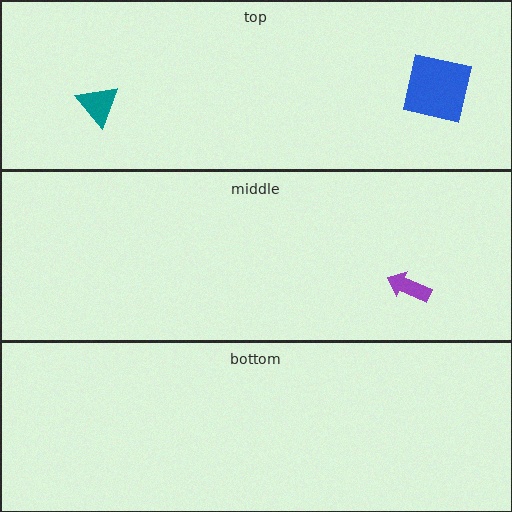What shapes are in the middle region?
The purple arrow.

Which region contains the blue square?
The top region.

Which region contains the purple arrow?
The middle region.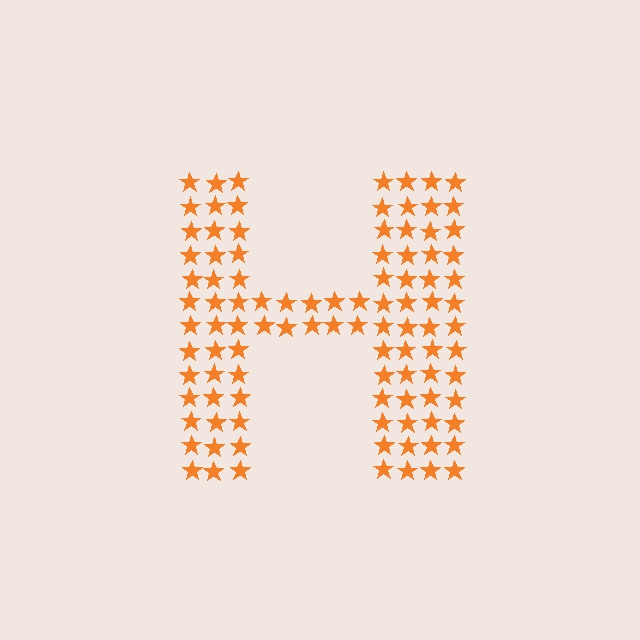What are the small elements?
The small elements are stars.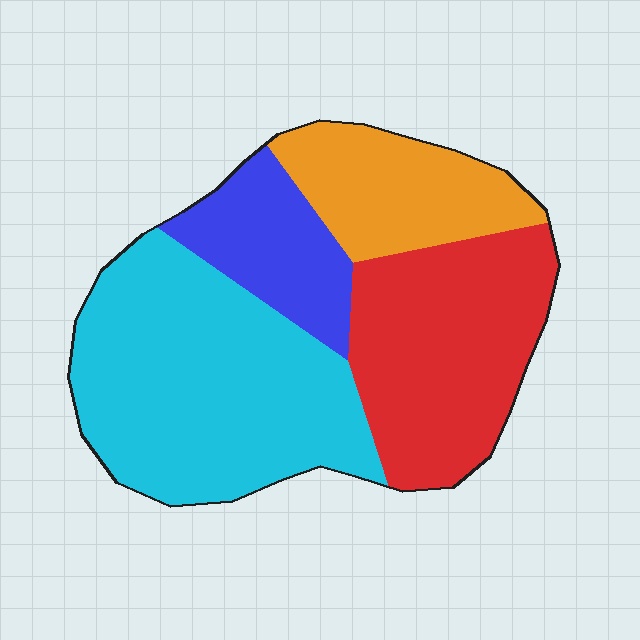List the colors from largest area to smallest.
From largest to smallest: cyan, red, orange, blue.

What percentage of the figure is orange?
Orange covers around 15% of the figure.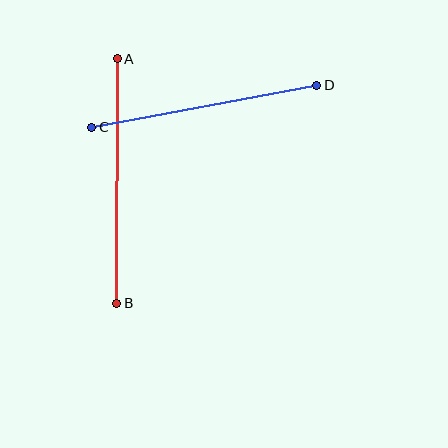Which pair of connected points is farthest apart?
Points A and B are farthest apart.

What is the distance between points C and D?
The distance is approximately 229 pixels.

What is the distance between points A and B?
The distance is approximately 244 pixels.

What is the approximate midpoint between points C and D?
The midpoint is at approximately (204, 106) pixels.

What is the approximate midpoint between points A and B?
The midpoint is at approximately (117, 181) pixels.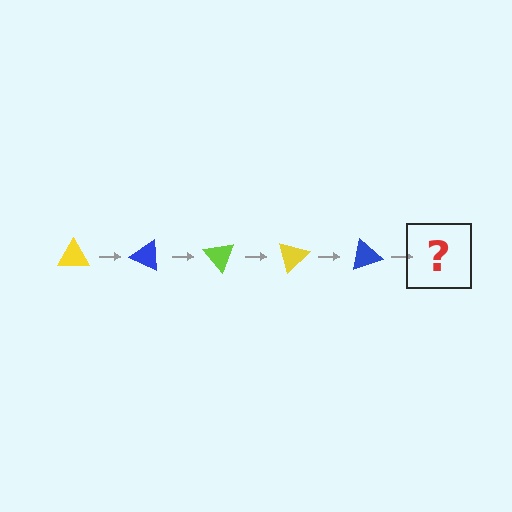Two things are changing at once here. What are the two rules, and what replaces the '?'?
The two rules are that it rotates 25 degrees each step and the color cycles through yellow, blue, and lime. The '?' should be a lime triangle, rotated 125 degrees from the start.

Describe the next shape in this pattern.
It should be a lime triangle, rotated 125 degrees from the start.